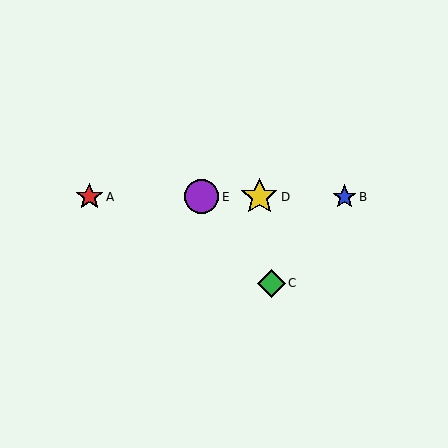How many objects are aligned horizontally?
4 objects (A, B, D, E) are aligned horizontally.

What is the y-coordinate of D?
Object D is at y≈197.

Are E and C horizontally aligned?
No, E is at y≈197 and C is at y≈283.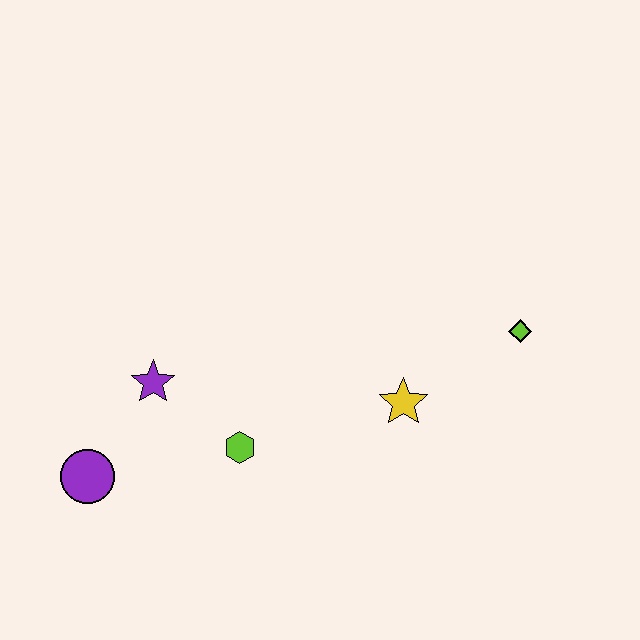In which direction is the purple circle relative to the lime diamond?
The purple circle is to the left of the lime diamond.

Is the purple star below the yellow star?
No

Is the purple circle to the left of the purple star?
Yes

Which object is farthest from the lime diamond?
The purple circle is farthest from the lime diamond.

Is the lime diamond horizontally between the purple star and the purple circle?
No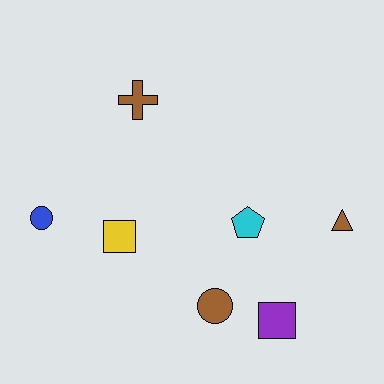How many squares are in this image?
There are 2 squares.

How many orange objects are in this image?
There are no orange objects.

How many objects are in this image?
There are 7 objects.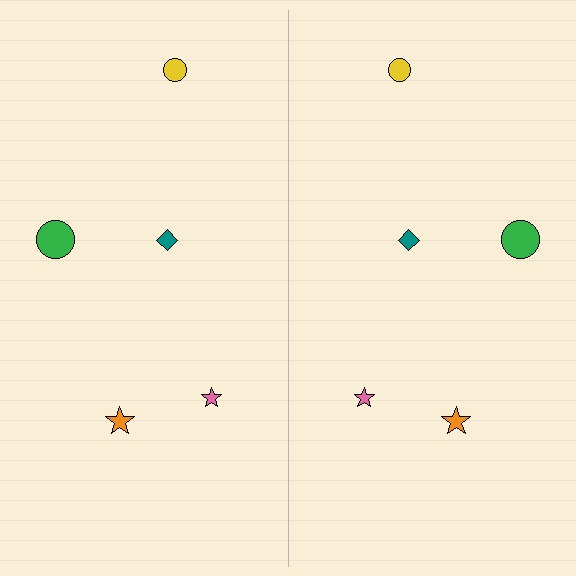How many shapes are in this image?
There are 10 shapes in this image.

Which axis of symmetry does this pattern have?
The pattern has a vertical axis of symmetry running through the center of the image.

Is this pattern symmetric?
Yes, this pattern has bilateral (reflection) symmetry.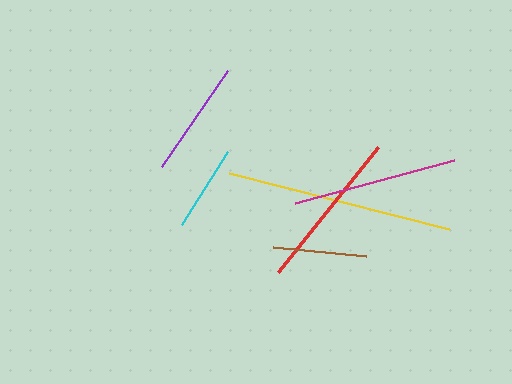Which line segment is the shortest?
The cyan line is the shortest at approximately 86 pixels.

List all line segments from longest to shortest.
From longest to shortest: yellow, magenta, red, purple, brown, cyan.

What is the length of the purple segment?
The purple segment is approximately 117 pixels long.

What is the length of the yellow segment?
The yellow segment is approximately 227 pixels long.